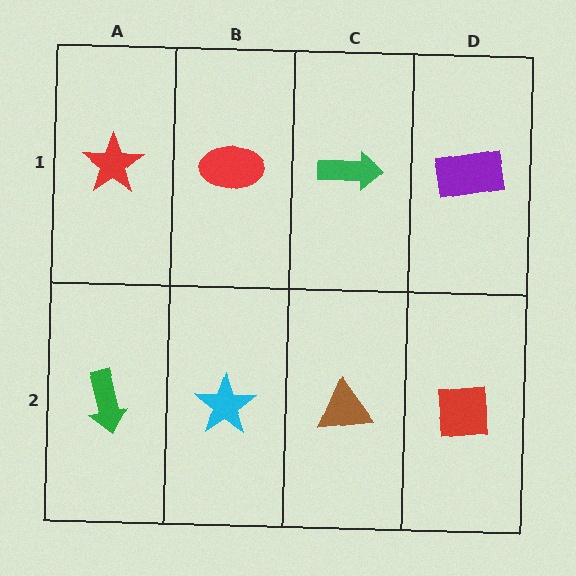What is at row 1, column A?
A red star.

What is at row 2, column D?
A red square.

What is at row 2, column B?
A cyan star.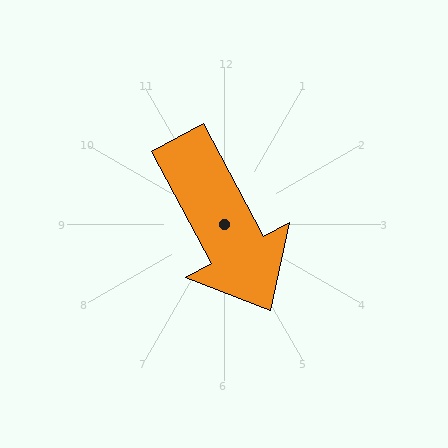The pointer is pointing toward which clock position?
Roughly 5 o'clock.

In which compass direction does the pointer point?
Southeast.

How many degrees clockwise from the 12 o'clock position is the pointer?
Approximately 152 degrees.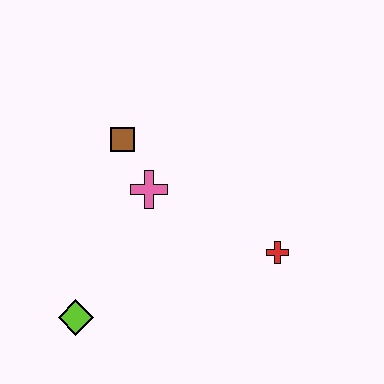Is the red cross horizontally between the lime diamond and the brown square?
No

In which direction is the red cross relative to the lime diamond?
The red cross is to the right of the lime diamond.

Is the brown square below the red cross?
No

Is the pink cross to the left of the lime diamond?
No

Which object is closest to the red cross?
The pink cross is closest to the red cross.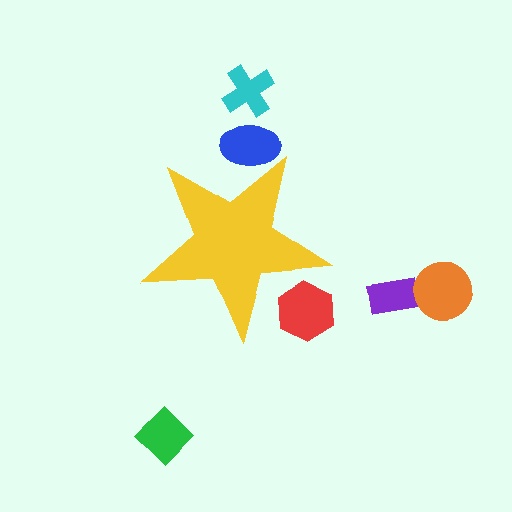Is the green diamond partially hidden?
No, the green diamond is fully visible.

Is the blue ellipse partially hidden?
Yes, the blue ellipse is partially hidden behind the yellow star.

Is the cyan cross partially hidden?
No, the cyan cross is fully visible.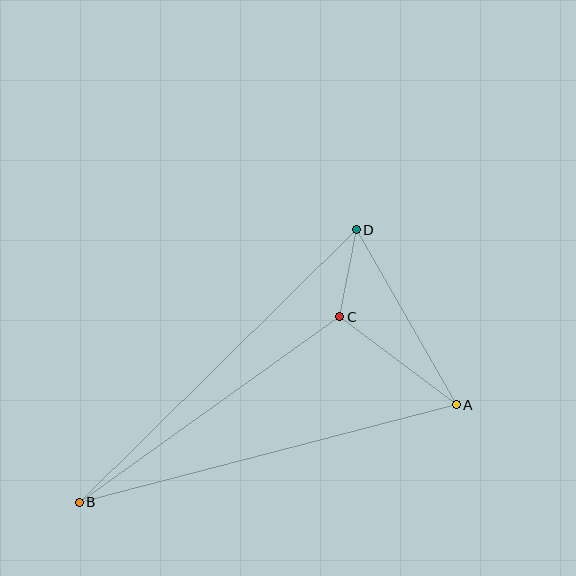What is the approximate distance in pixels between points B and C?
The distance between B and C is approximately 320 pixels.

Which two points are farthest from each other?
Points A and B are farthest from each other.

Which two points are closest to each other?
Points C and D are closest to each other.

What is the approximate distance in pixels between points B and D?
The distance between B and D is approximately 388 pixels.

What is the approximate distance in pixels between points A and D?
The distance between A and D is approximately 202 pixels.